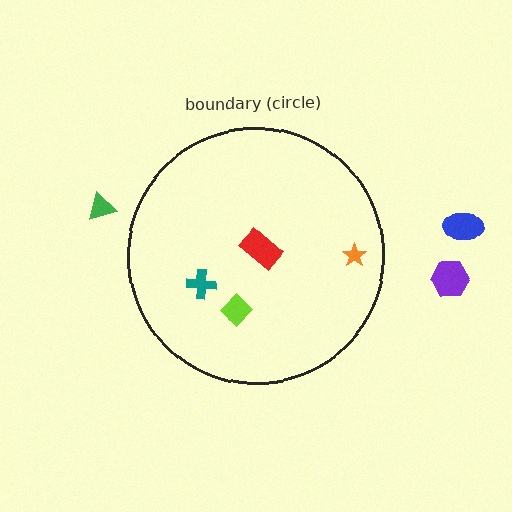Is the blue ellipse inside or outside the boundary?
Outside.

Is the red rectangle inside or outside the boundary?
Inside.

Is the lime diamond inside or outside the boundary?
Inside.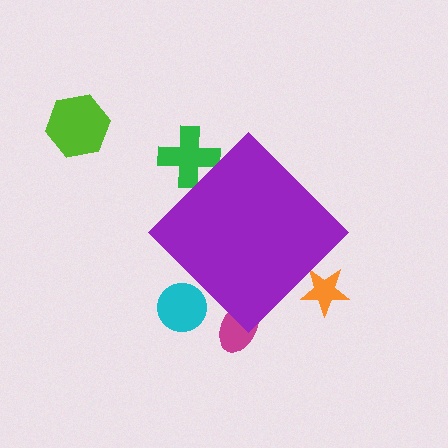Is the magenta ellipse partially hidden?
Yes, the magenta ellipse is partially hidden behind the purple diamond.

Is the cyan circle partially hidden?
Yes, the cyan circle is partially hidden behind the purple diamond.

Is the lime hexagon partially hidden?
No, the lime hexagon is fully visible.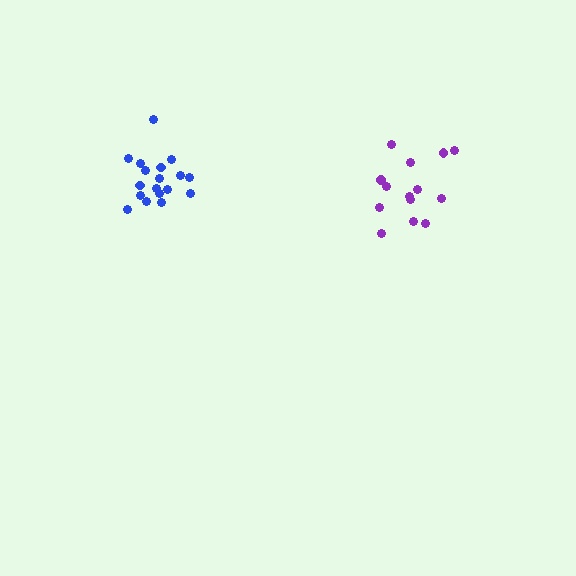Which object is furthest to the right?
The purple cluster is rightmost.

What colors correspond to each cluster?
The clusters are colored: purple, blue.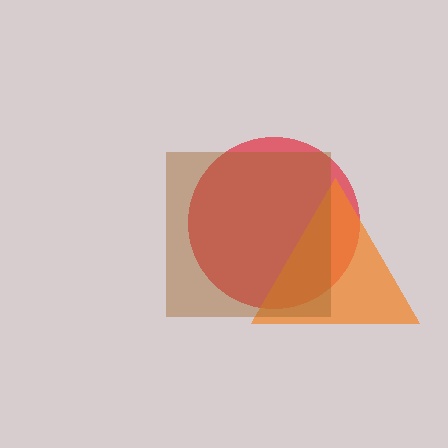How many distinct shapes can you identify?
There are 3 distinct shapes: a red circle, an orange triangle, a brown square.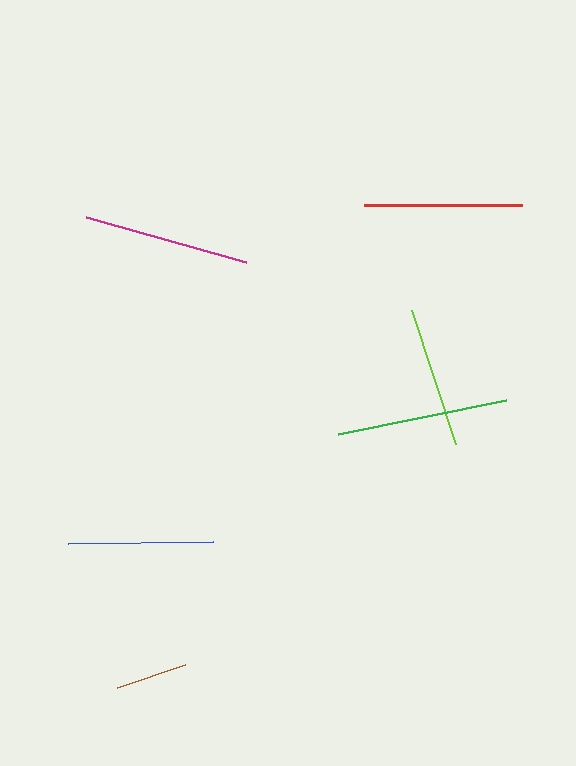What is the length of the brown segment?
The brown segment is approximately 72 pixels long.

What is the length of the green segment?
The green segment is approximately 172 pixels long.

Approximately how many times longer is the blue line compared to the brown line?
The blue line is approximately 2.0 times the length of the brown line.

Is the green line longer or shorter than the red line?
The green line is longer than the red line.